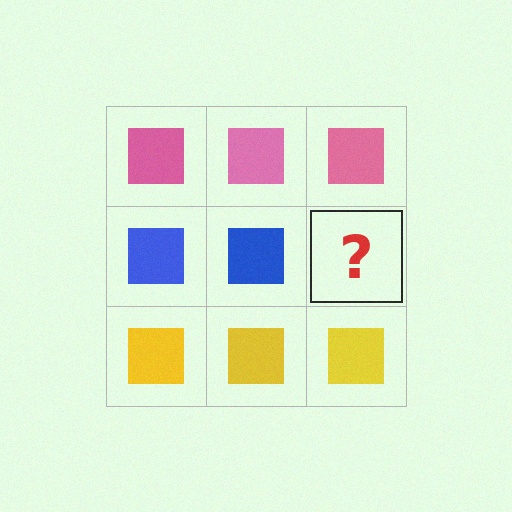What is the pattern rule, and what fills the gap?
The rule is that each row has a consistent color. The gap should be filled with a blue square.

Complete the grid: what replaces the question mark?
The question mark should be replaced with a blue square.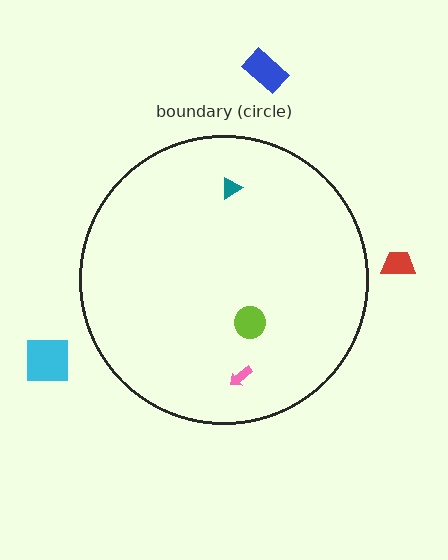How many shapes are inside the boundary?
3 inside, 3 outside.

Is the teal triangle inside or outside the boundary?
Inside.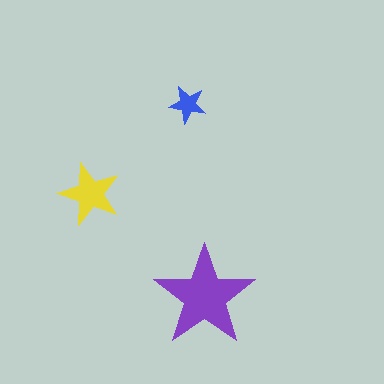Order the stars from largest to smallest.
the purple one, the yellow one, the blue one.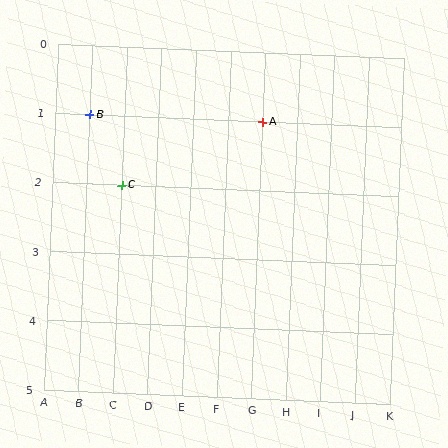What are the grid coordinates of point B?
Point B is at grid coordinates (B, 1).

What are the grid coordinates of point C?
Point C is at grid coordinates (C, 2).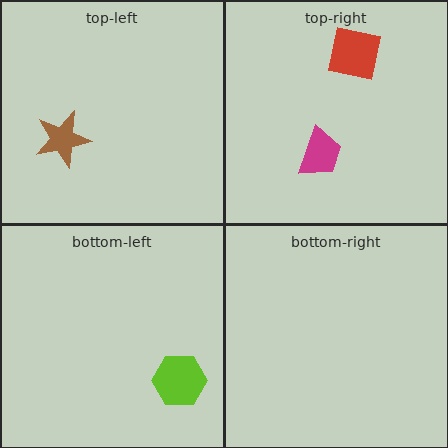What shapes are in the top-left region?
The brown star.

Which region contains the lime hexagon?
The bottom-left region.